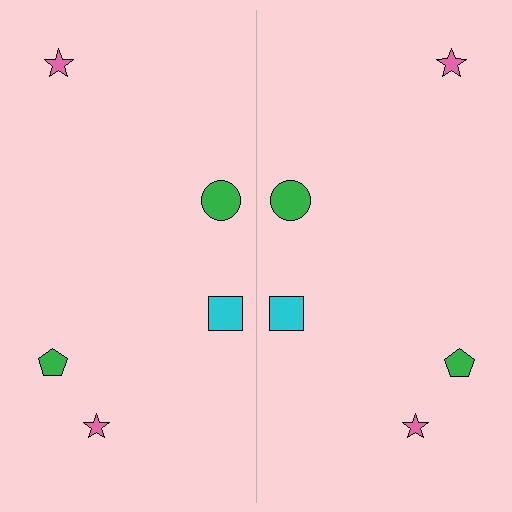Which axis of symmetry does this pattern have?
The pattern has a vertical axis of symmetry running through the center of the image.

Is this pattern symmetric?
Yes, this pattern has bilateral (reflection) symmetry.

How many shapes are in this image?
There are 10 shapes in this image.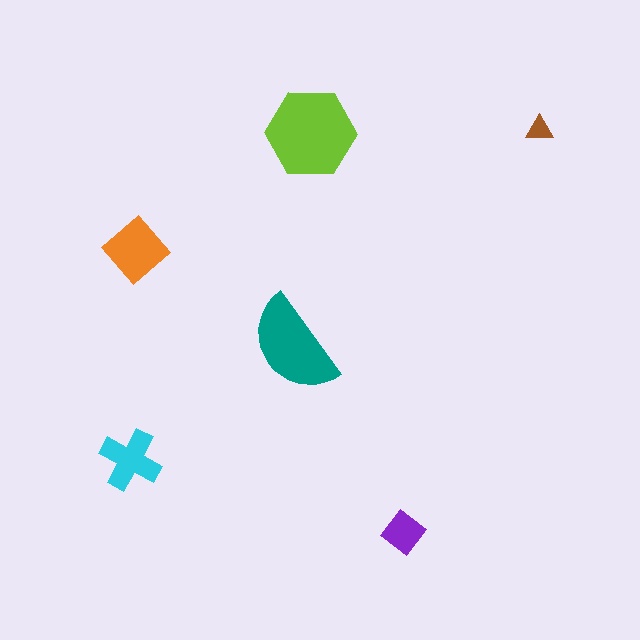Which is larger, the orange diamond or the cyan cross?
The orange diamond.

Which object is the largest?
The lime hexagon.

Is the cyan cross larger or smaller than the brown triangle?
Larger.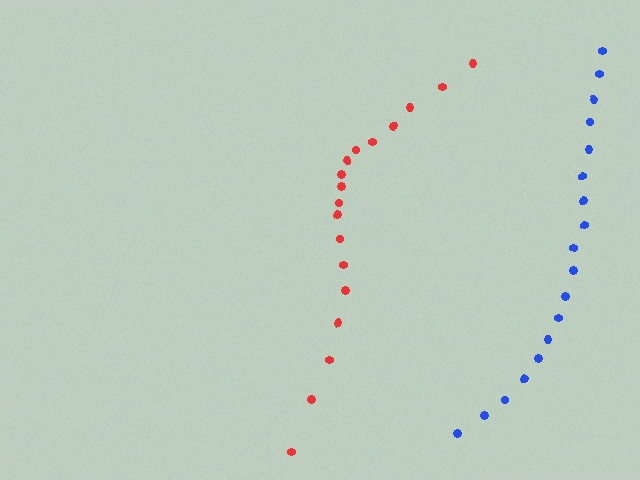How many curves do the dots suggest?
There are 2 distinct paths.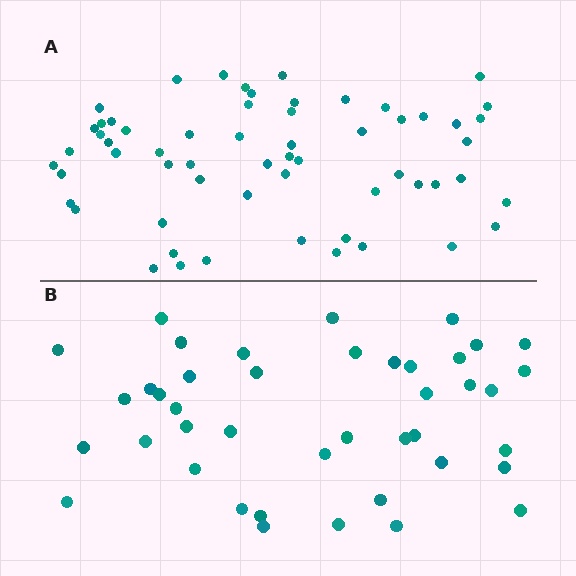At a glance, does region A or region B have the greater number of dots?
Region A (the top region) has more dots.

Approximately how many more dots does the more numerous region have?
Region A has approximately 20 more dots than region B.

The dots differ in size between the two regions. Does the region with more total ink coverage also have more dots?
No. Region B has more total ink coverage because its dots are larger, but region A actually contains more individual dots. Total area can be misleading — the number of items is what matters here.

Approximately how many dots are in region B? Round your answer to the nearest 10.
About 40 dots. (The exact count is 42, which rounds to 40.)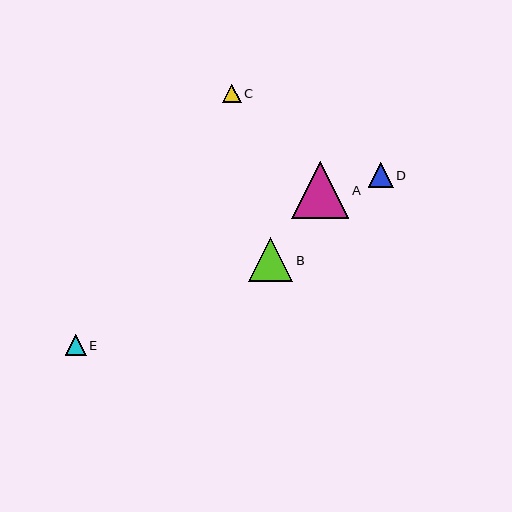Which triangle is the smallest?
Triangle C is the smallest with a size of approximately 18 pixels.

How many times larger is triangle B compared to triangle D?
Triangle B is approximately 1.8 times the size of triangle D.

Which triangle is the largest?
Triangle A is the largest with a size of approximately 57 pixels.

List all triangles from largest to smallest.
From largest to smallest: A, B, D, E, C.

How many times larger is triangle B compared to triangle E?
Triangle B is approximately 2.1 times the size of triangle E.